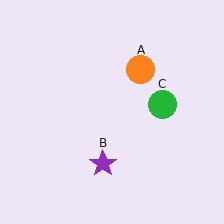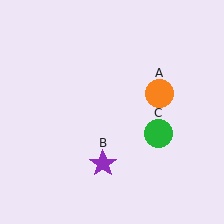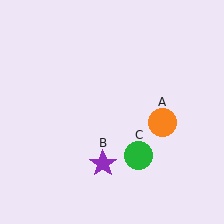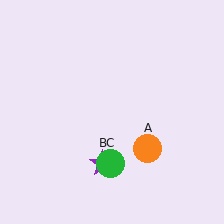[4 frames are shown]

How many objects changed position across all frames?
2 objects changed position: orange circle (object A), green circle (object C).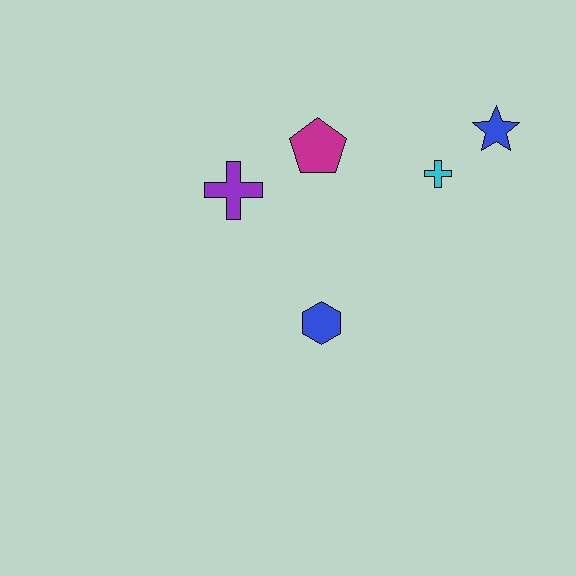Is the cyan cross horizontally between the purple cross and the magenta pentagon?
No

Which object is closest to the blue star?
The cyan cross is closest to the blue star.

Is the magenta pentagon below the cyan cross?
No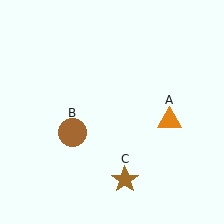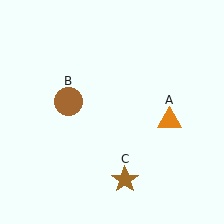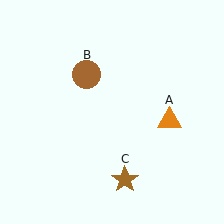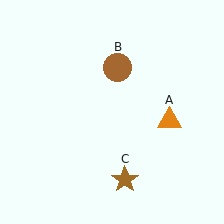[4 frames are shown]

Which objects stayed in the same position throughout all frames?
Orange triangle (object A) and brown star (object C) remained stationary.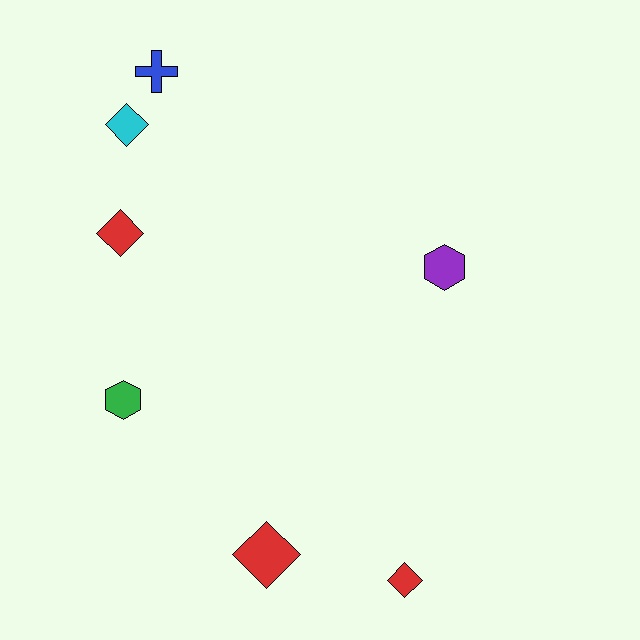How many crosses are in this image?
There is 1 cross.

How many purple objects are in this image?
There is 1 purple object.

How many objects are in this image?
There are 7 objects.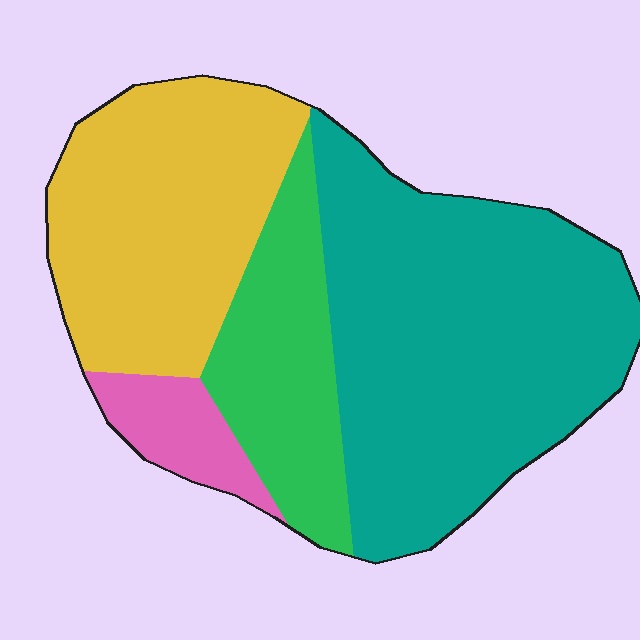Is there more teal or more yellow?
Teal.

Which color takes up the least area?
Pink, at roughly 5%.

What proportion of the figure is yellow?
Yellow covers roughly 30% of the figure.